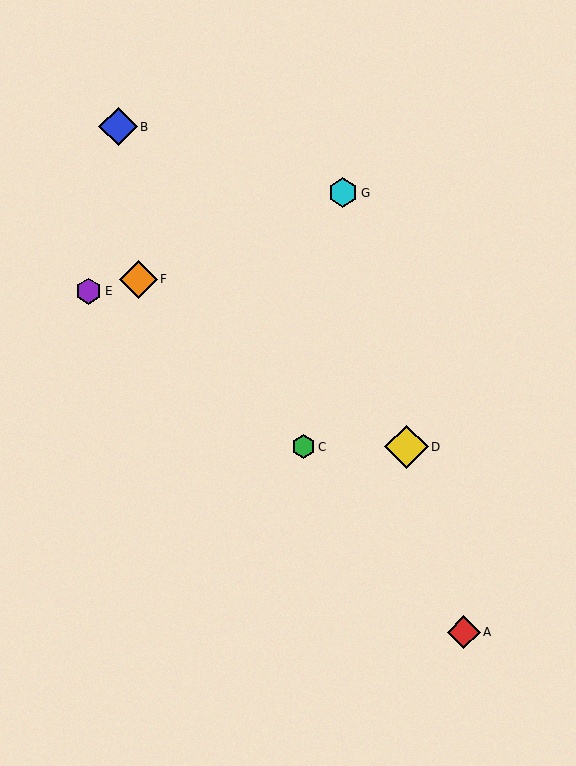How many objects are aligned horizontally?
2 objects (C, D) are aligned horizontally.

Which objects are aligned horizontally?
Objects C, D are aligned horizontally.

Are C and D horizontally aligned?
Yes, both are at y≈447.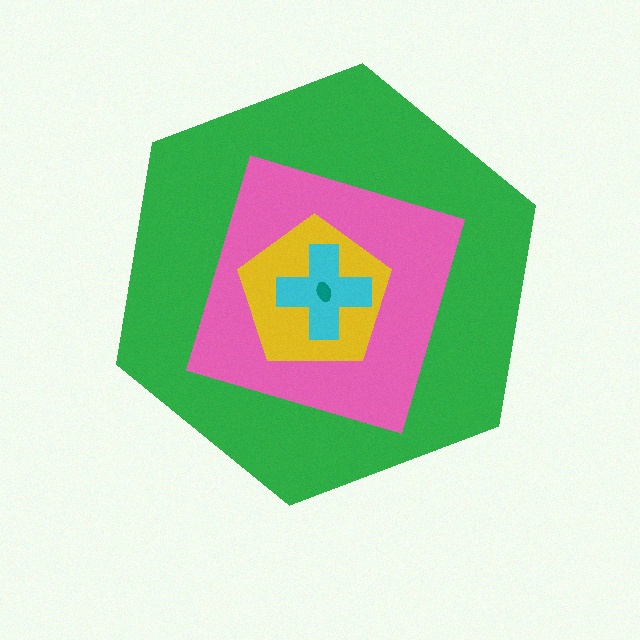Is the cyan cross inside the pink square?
Yes.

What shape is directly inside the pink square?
The yellow pentagon.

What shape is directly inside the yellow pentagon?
The cyan cross.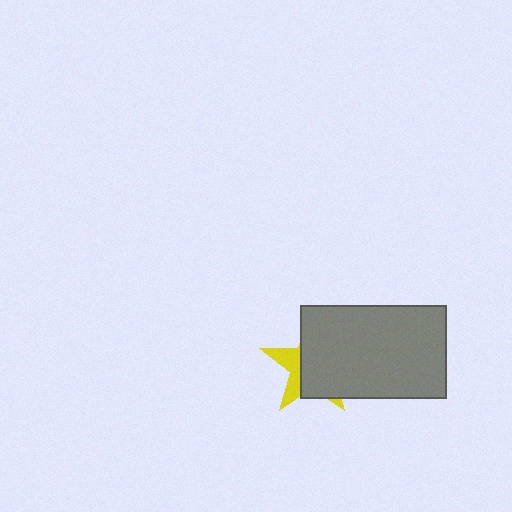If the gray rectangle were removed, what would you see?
You would see the complete yellow star.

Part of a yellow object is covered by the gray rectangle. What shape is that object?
It is a star.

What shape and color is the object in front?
The object in front is a gray rectangle.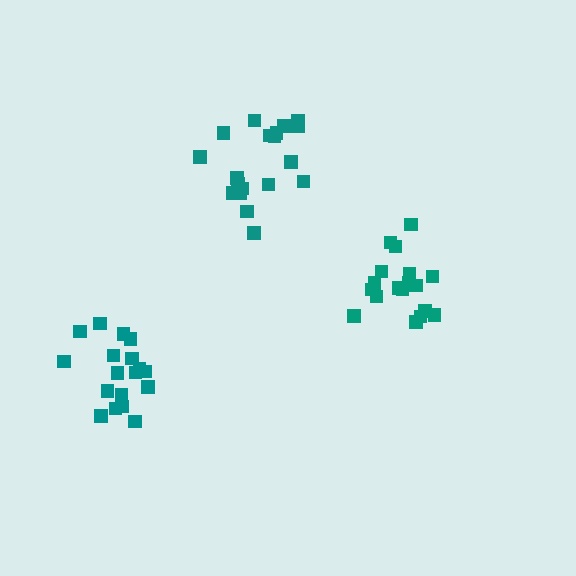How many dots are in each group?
Group 1: 18 dots, Group 2: 19 dots, Group 3: 19 dots (56 total).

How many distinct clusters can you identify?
There are 3 distinct clusters.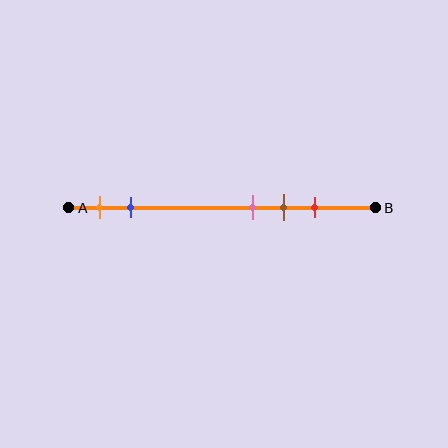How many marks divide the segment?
There are 5 marks dividing the segment.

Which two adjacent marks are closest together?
The pink and brown marks are the closest adjacent pair.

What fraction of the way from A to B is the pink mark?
The pink mark is approximately 60% (0.6) of the way from A to B.